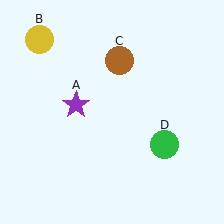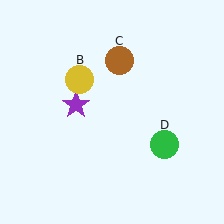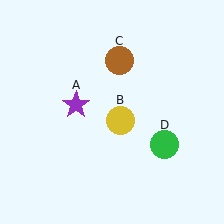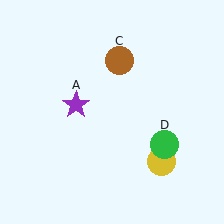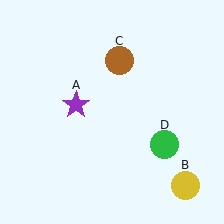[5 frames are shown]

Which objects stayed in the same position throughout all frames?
Purple star (object A) and brown circle (object C) and green circle (object D) remained stationary.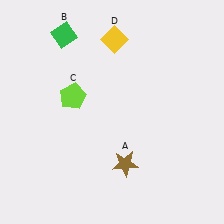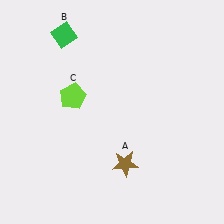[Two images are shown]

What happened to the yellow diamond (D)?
The yellow diamond (D) was removed in Image 2. It was in the top-right area of Image 1.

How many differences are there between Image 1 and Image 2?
There is 1 difference between the two images.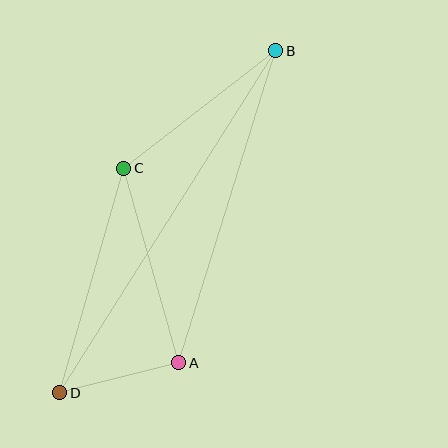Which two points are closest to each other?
Points A and D are closest to each other.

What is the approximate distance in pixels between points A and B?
The distance between A and B is approximately 327 pixels.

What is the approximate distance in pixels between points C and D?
The distance between C and D is approximately 233 pixels.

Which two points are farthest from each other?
Points B and D are farthest from each other.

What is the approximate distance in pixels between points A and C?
The distance between A and C is approximately 202 pixels.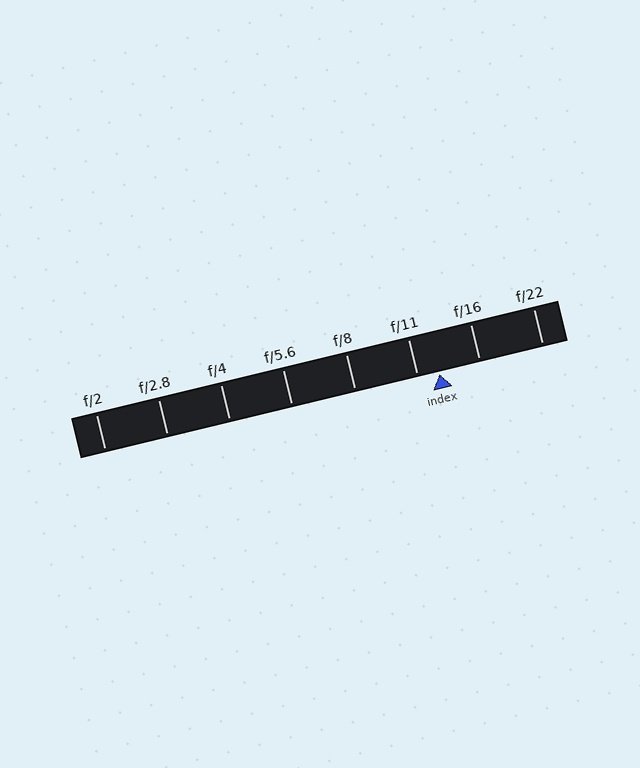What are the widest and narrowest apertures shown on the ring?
The widest aperture shown is f/2 and the narrowest is f/22.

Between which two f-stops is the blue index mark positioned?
The index mark is between f/11 and f/16.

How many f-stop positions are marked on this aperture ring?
There are 8 f-stop positions marked.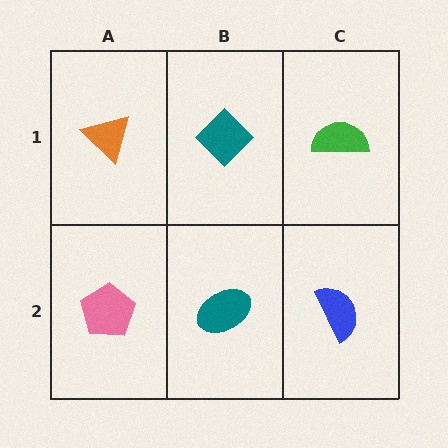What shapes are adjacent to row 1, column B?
A teal ellipse (row 2, column B), an orange triangle (row 1, column A), a green semicircle (row 1, column C).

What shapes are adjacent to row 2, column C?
A green semicircle (row 1, column C), a teal ellipse (row 2, column B).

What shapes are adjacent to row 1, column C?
A blue semicircle (row 2, column C), a teal diamond (row 1, column B).